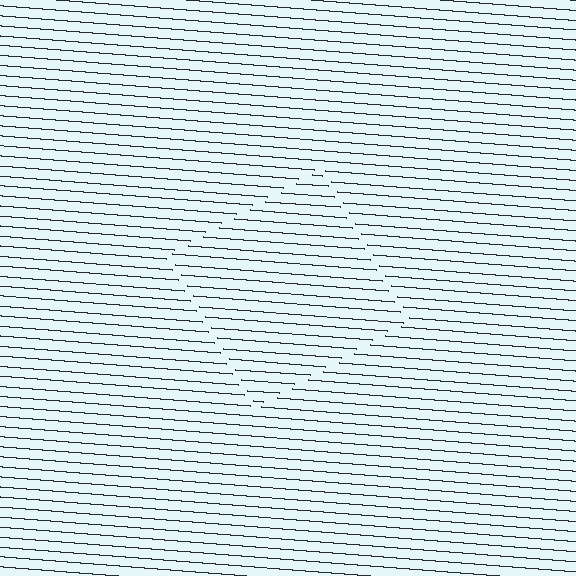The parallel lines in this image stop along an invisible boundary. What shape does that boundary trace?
An illusory square. The interior of the shape contains the same grating, shifted by half a period — the contour is defined by the phase discontinuity where line-ends from the inner and outer gratings abut.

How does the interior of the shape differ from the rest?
The interior of the shape contains the same grating, shifted by half a period — the contour is defined by the phase discontinuity where line-ends from the inner and outer gratings abut.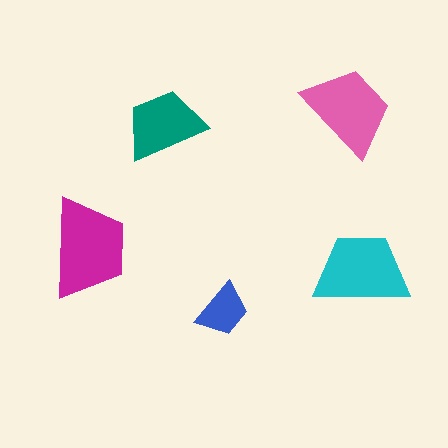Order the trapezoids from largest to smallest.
the magenta one, the cyan one, the pink one, the teal one, the blue one.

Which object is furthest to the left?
The magenta trapezoid is leftmost.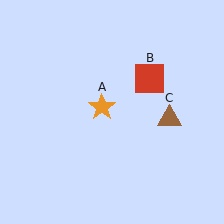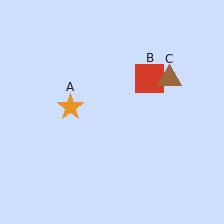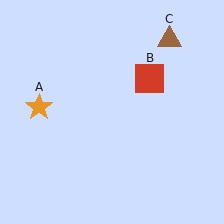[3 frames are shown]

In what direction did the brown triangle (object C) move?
The brown triangle (object C) moved up.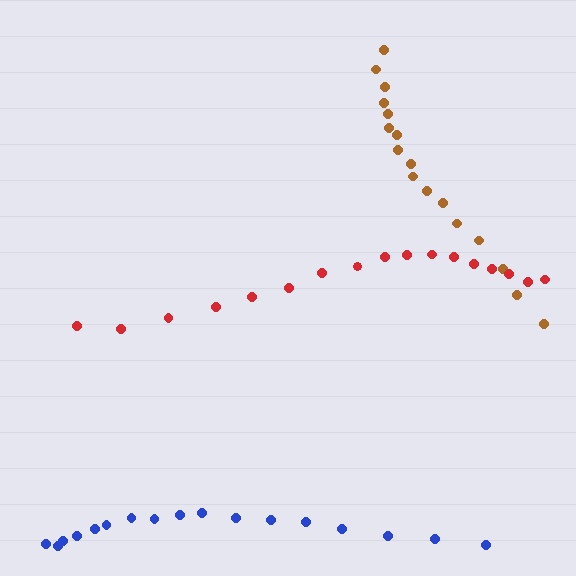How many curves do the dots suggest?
There are 3 distinct paths.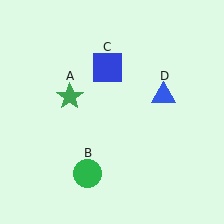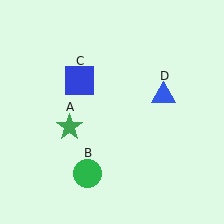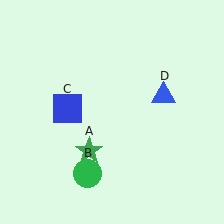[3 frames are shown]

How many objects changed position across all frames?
2 objects changed position: green star (object A), blue square (object C).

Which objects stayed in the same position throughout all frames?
Green circle (object B) and blue triangle (object D) remained stationary.